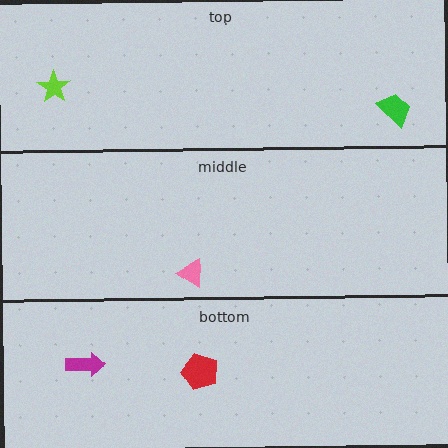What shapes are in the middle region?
The pink triangle.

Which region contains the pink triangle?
The middle region.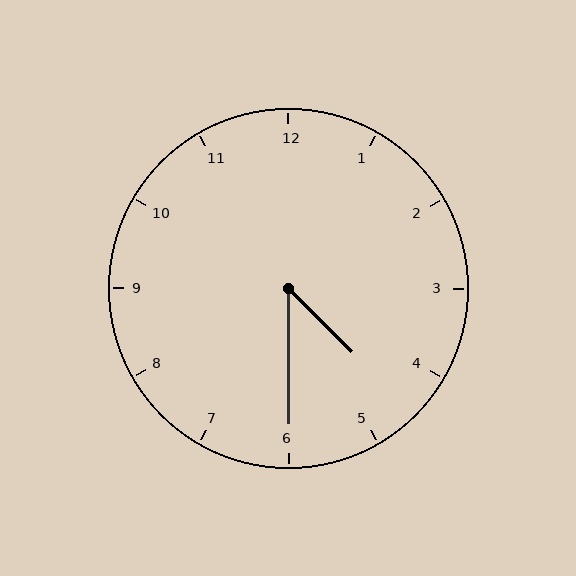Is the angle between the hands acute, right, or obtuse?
It is acute.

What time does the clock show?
4:30.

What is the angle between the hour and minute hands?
Approximately 45 degrees.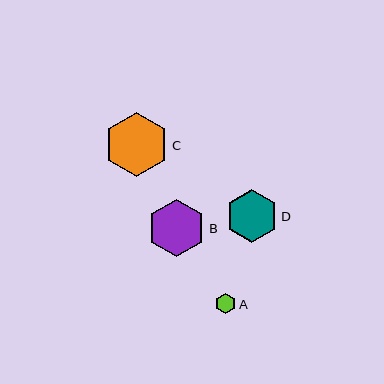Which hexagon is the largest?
Hexagon C is the largest with a size of approximately 65 pixels.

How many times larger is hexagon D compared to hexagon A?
Hexagon D is approximately 2.6 times the size of hexagon A.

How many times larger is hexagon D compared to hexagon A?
Hexagon D is approximately 2.6 times the size of hexagon A.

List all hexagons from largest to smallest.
From largest to smallest: C, B, D, A.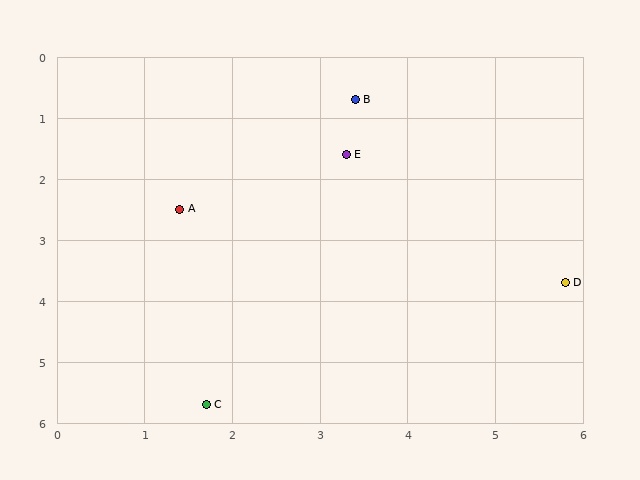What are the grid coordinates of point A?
Point A is at approximately (1.4, 2.5).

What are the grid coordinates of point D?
Point D is at approximately (5.8, 3.7).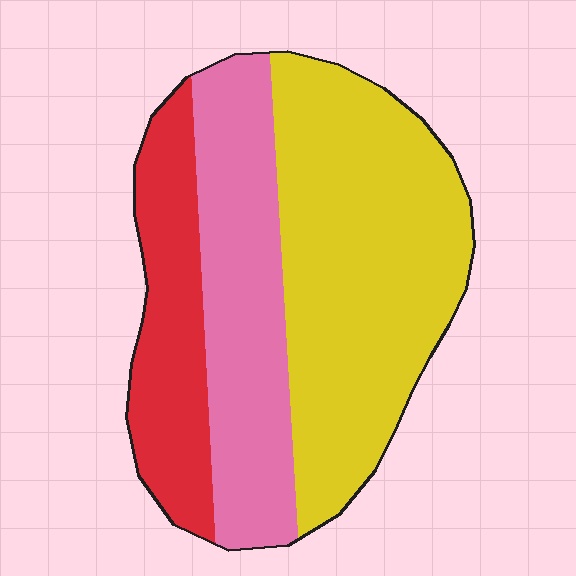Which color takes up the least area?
Red, at roughly 20%.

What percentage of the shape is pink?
Pink covers about 30% of the shape.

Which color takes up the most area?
Yellow, at roughly 50%.